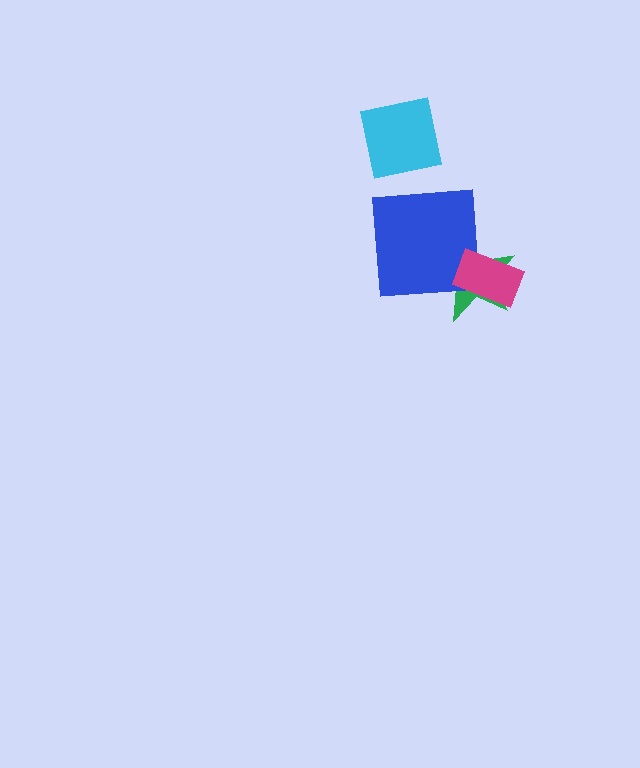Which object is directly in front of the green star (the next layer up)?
The blue square is directly in front of the green star.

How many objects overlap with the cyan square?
0 objects overlap with the cyan square.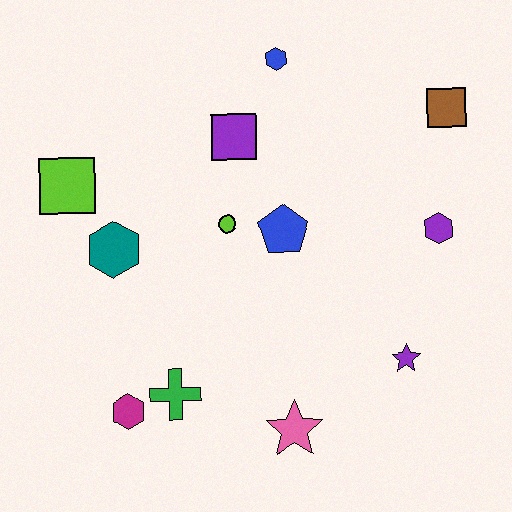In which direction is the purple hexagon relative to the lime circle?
The purple hexagon is to the right of the lime circle.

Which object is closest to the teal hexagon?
The lime square is closest to the teal hexagon.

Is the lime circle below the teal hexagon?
No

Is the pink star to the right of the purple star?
No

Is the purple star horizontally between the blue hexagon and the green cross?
No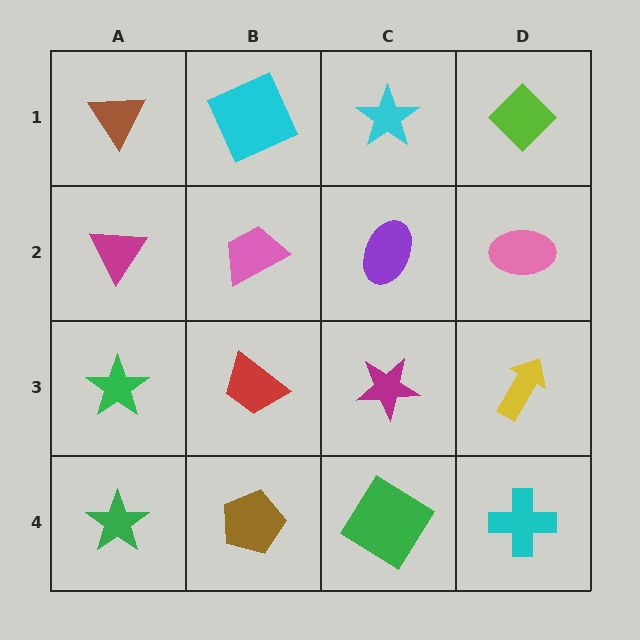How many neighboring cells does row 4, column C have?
3.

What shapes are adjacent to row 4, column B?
A red trapezoid (row 3, column B), a green star (row 4, column A), a green diamond (row 4, column C).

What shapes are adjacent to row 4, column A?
A green star (row 3, column A), a brown pentagon (row 4, column B).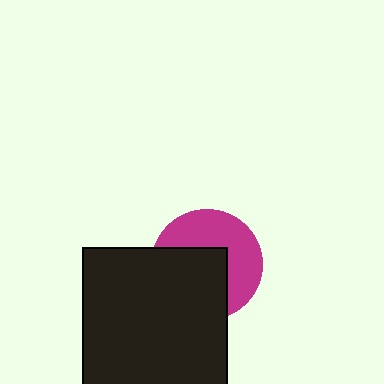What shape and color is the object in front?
The object in front is a black square.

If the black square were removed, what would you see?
You would see the complete magenta circle.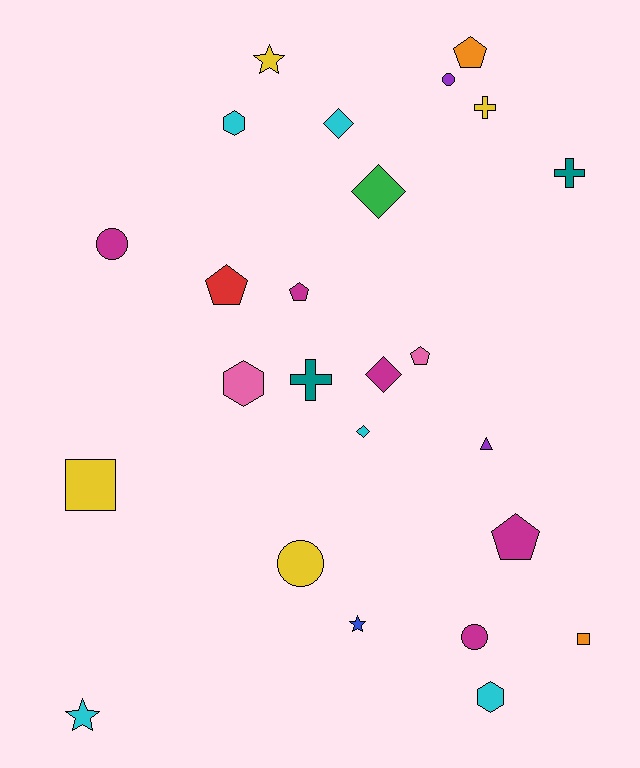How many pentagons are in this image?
There are 5 pentagons.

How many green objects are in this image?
There is 1 green object.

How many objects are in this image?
There are 25 objects.